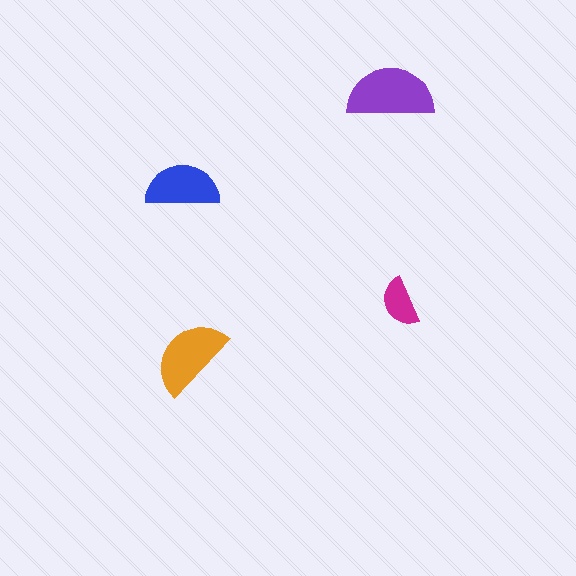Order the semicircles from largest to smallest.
the purple one, the orange one, the blue one, the magenta one.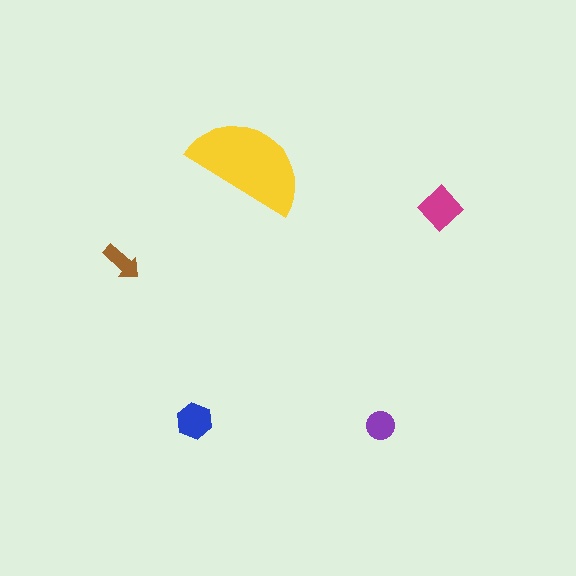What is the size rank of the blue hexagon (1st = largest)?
3rd.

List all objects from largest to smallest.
The yellow semicircle, the magenta diamond, the blue hexagon, the purple circle, the brown arrow.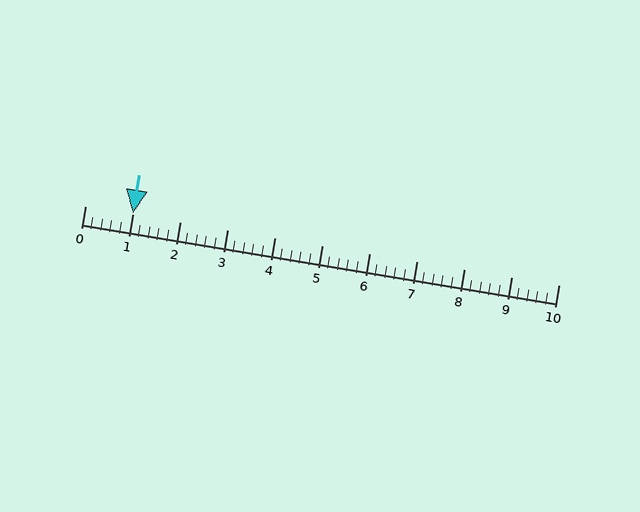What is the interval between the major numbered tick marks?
The major tick marks are spaced 1 units apart.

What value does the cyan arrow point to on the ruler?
The cyan arrow points to approximately 1.0.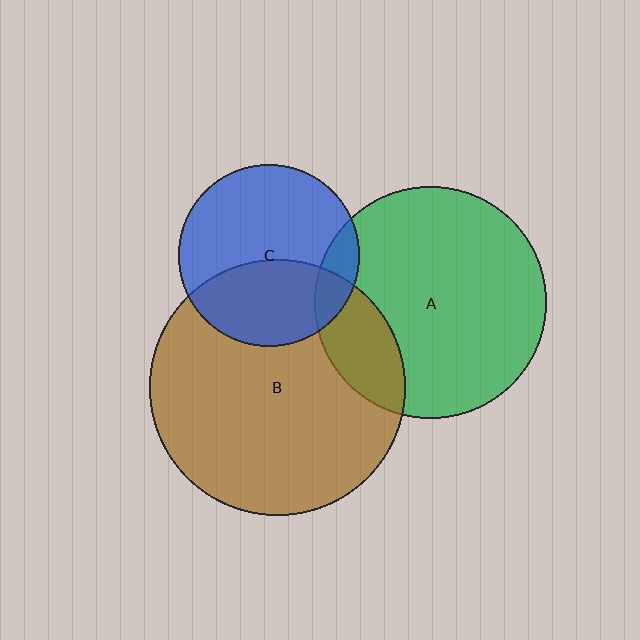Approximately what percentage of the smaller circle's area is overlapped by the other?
Approximately 20%.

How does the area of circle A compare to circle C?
Approximately 1.6 times.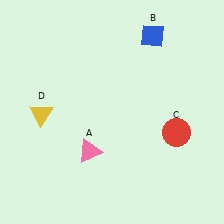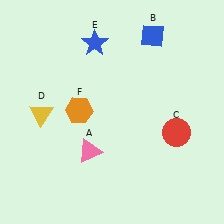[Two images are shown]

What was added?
A blue star (E), an orange hexagon (F) were added in Image 2.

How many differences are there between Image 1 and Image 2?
There are 2 differences between the two images.